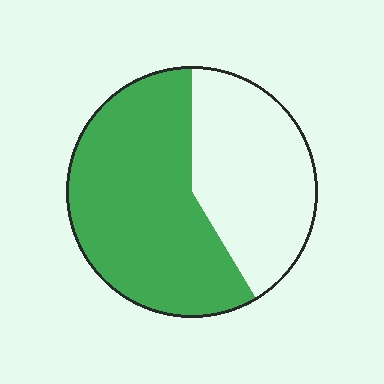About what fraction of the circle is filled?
About three fifths (3/5).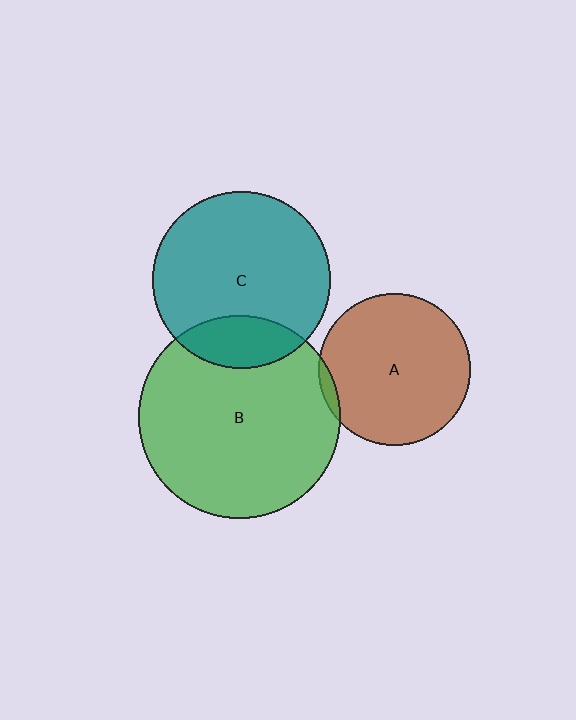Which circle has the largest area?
Circle B (green).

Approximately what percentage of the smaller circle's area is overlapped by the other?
Approximately 20%.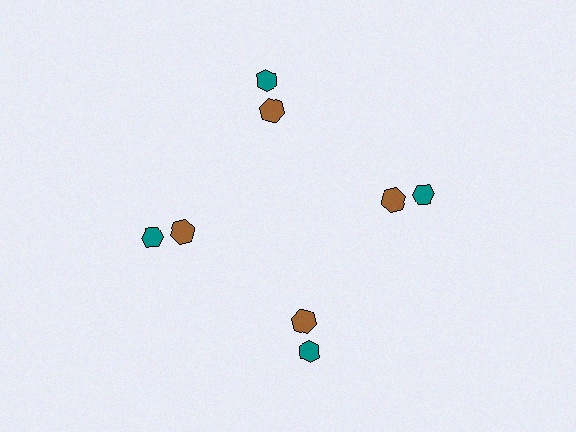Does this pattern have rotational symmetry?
Yes, this pattern has 4-fold rotational symmetry. It looks the same after rotating 90 degrees around the center.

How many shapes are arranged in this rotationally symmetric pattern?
There are 8 shapes, arranged in 4 groups of 2.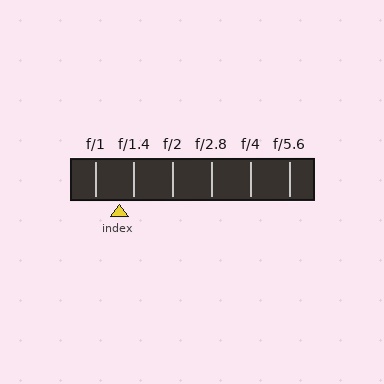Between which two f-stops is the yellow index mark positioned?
The index mark is between f/1 and f/1.4.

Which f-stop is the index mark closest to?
The index mark is closest to f/1.4.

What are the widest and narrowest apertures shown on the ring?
The widest aperture shown is f/1 and the narrowest is f/5.6.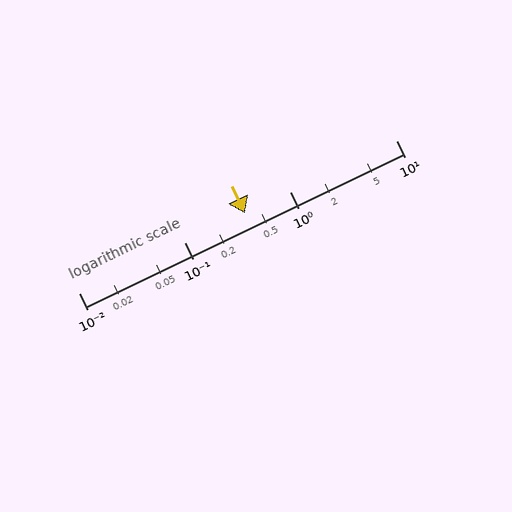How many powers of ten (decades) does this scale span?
The scale spans 3 decades, from 0.01 to 10.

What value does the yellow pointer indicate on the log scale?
The pointer indicates approximately 0.37.